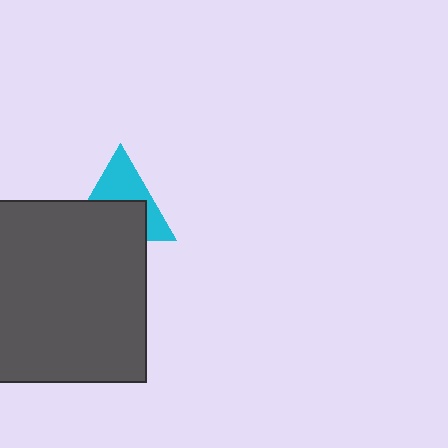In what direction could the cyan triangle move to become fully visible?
The cyan triangle could move up. That would shift it out from behind the dark gray square entirely.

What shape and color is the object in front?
The object in front is a dark gray square.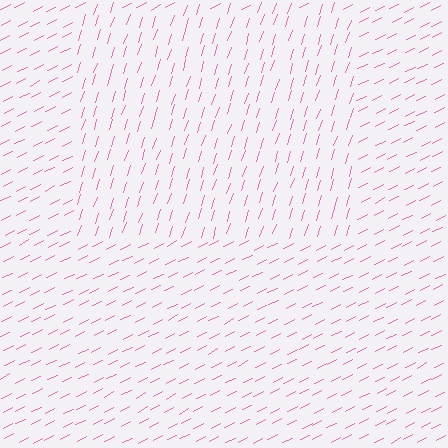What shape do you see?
I see a rectangle.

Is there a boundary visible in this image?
Yes, there is a texture boundary formed by a change in line orientation.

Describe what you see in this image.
The image is filled with small pink line segments. A rectangle region in the image has lines oriented differently from the surrounding lines, creating a visible texture boundary.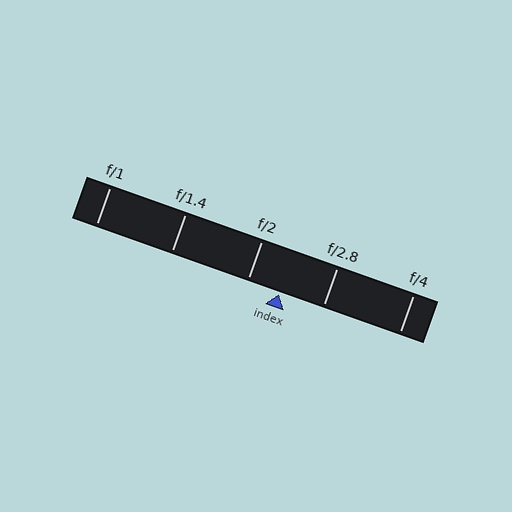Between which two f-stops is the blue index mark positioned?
The index mark is between f/2 and f/2.8.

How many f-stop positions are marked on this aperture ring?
There are 5 f-stop positions marked.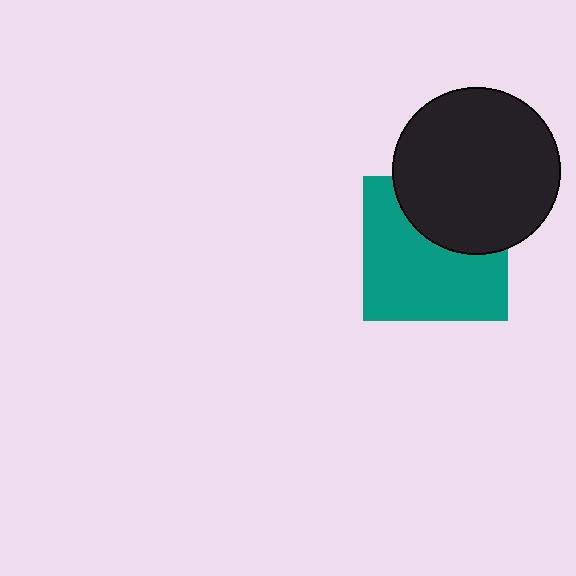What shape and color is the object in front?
The object in front is a black circle.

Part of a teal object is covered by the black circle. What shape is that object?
It is a square.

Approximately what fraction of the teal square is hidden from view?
Roughly 36% of the teal square is hidden behind the black circle.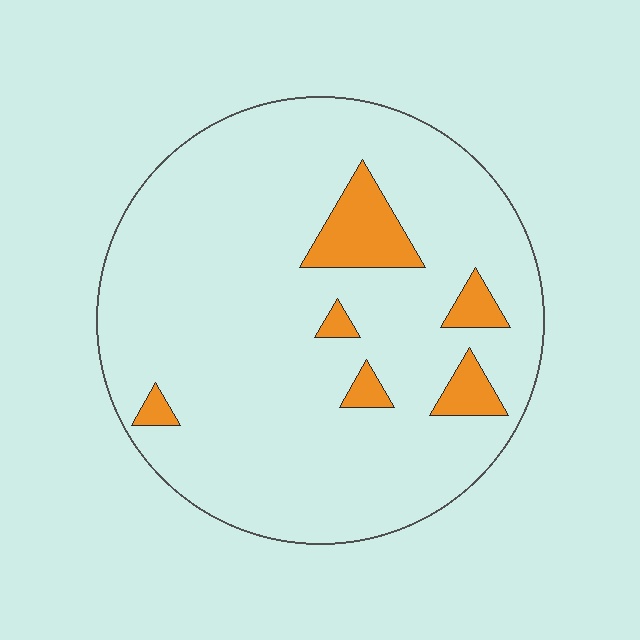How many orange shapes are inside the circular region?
6.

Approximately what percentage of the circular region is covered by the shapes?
Approximately 10%.